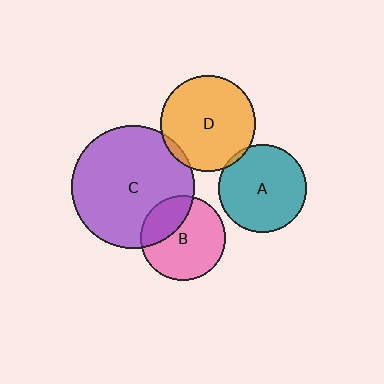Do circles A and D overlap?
Yes.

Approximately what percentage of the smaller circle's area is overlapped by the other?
Approximately 5%.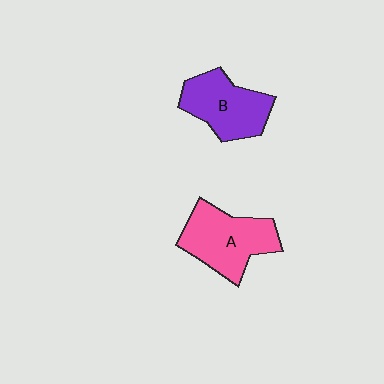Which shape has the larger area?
Shape A (pink).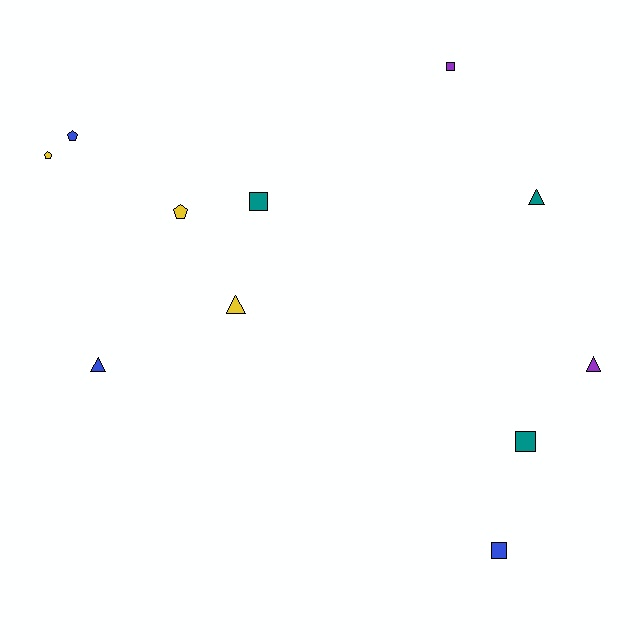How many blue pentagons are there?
There is 1 blue pentagon.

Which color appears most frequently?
Yellow, with 3 objects.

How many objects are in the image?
There are 11 objects.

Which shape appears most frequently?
Square, with 4 objects.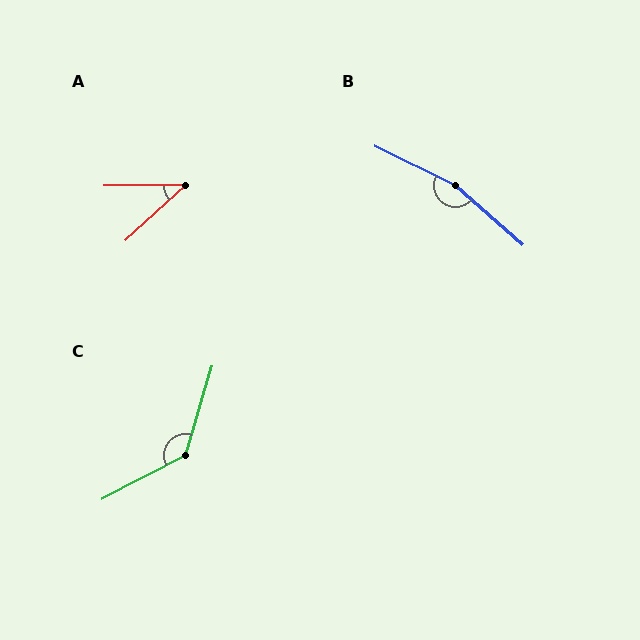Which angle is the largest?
B, at approximately 164 degrees.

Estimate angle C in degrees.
Approximately 134 degrees.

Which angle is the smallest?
A, at approximately 42 degrees.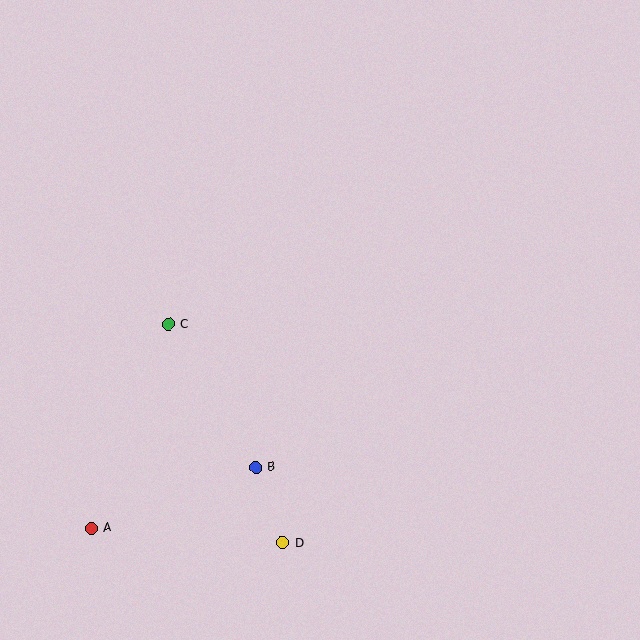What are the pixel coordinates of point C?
Point C is at (168, 324).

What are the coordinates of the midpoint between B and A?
The midpoint between B and A is at (174, 498).